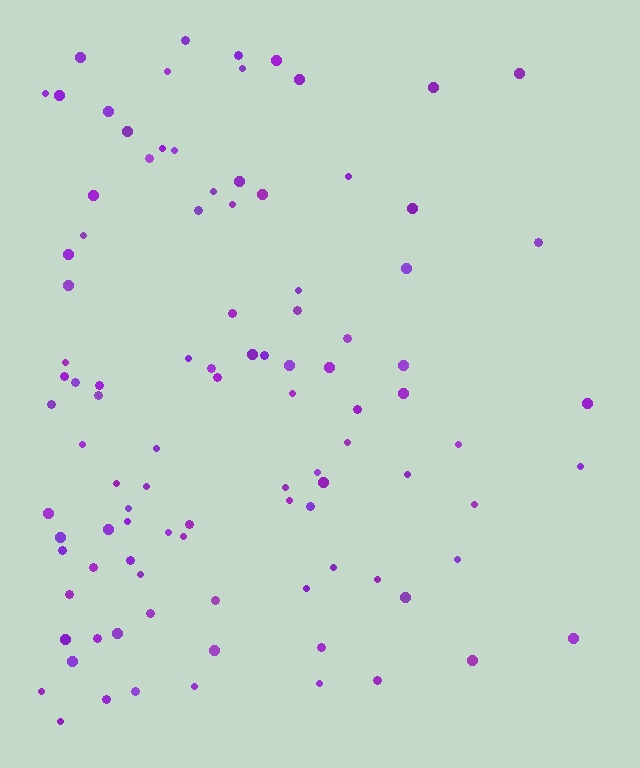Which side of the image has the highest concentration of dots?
The left.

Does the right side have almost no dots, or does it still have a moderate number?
Still a moderate number, just noticeably fewer than the left.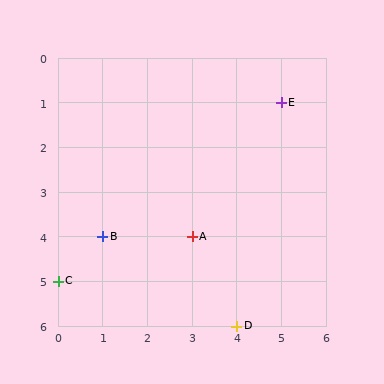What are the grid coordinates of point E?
Point E is at grid coordinates (5, 1).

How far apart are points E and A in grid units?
Points E and A are 2 columns and 3 rows apart (about 3.6 grid units diagonally).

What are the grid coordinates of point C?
Point C is at grid coordinates (0, 5).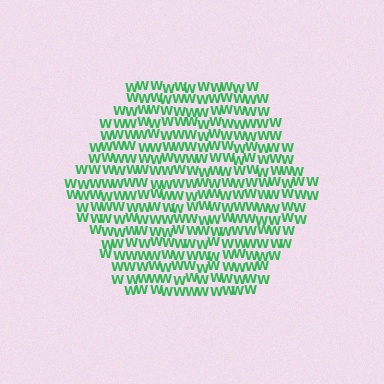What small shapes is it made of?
It is made of small letter W's.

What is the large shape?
The large shape is a hexagon.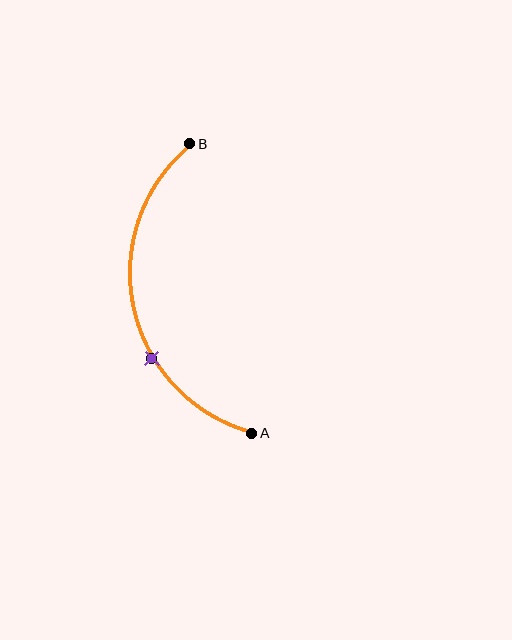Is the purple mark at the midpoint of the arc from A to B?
No. The purple mark lies on the arc but is closer to endpoint A. The arc midpoint would be at the point on the curve equidistant along the arc from both A and B.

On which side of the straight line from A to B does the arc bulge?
The arc bulges to the left of the straight line connecting A and B.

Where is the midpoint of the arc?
The arc midpoint is the point on the curve farthest from the straight line joining A and B. It sits to the left of that line.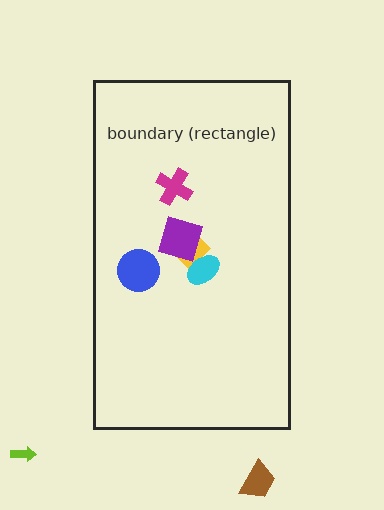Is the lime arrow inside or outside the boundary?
Outside.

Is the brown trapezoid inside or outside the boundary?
Outside.